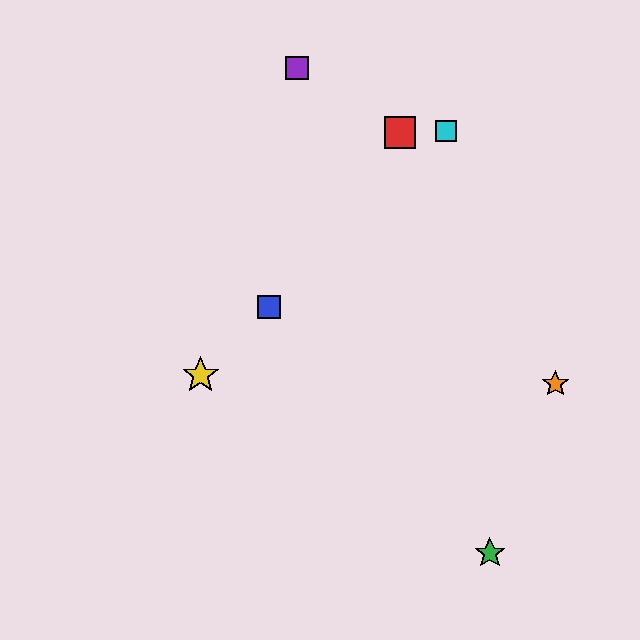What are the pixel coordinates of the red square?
The red square is at (400, 133).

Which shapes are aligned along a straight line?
The blue square, the yellow star, the cyan square are aligned along a straight line.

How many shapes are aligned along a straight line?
3 shapes (the blue square, the yellow star, the cyan square) are aligned along a straight line.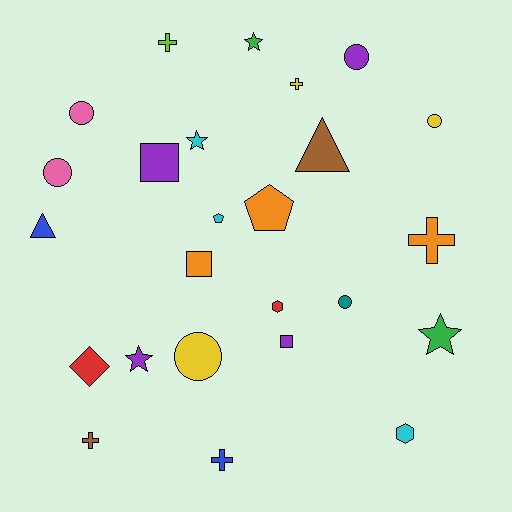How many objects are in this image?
There are 25 objects.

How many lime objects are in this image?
There is 1 lime object.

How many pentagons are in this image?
There are 2 pentagons.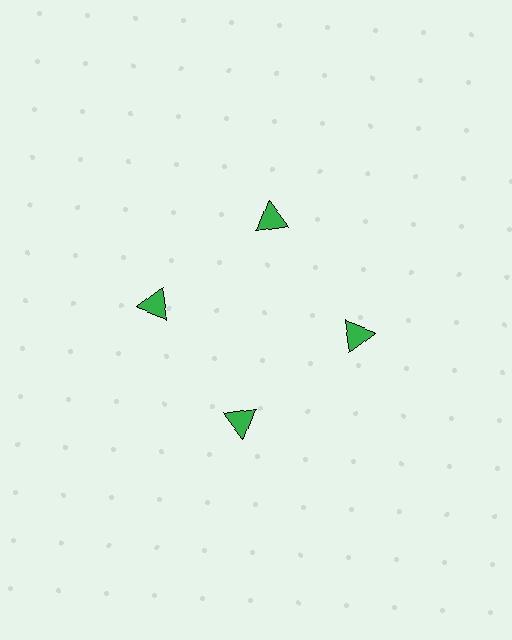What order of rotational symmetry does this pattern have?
This pattern has 4-fold rotational symmetry.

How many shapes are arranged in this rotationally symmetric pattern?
There are 4 shapes, arranged in 4 groups of 1.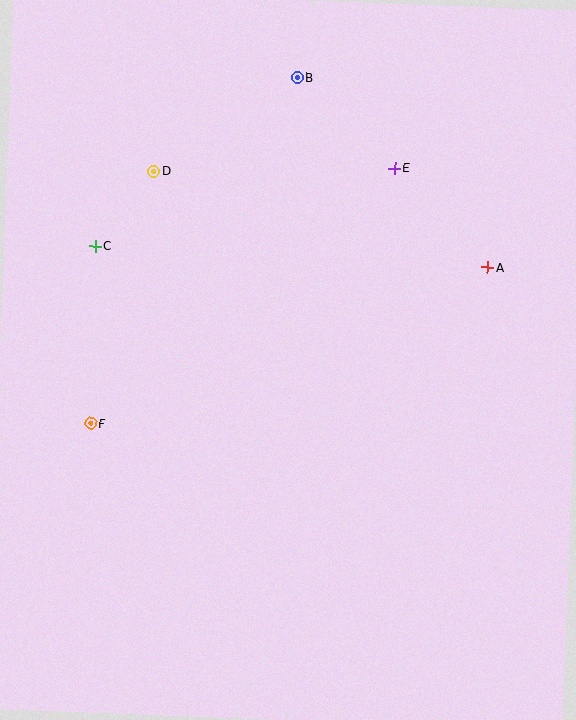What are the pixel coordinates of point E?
Point E is at (394, 168).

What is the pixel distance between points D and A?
The distance between D and A is 347 pixels.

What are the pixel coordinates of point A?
Point A is at (487, 267).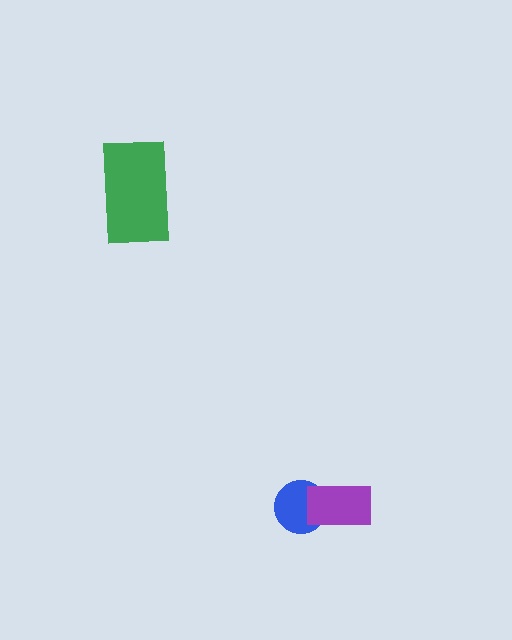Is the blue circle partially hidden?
Yes, it is partially covered by another shape.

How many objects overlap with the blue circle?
1 object overlaps with the blue circle.